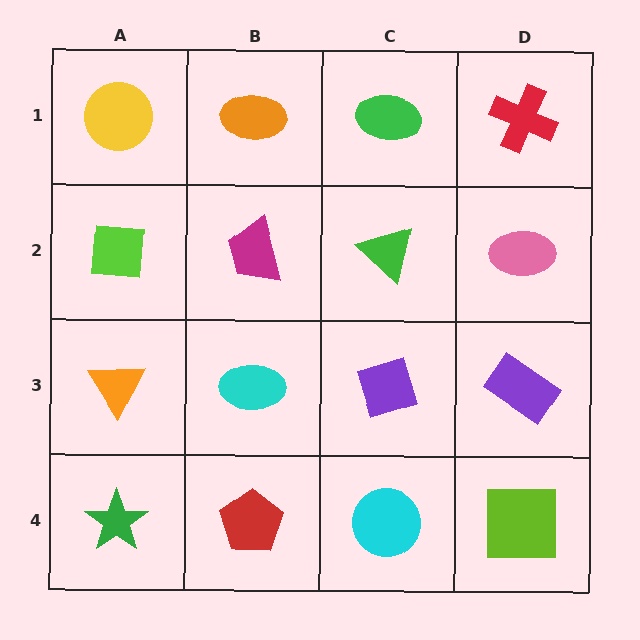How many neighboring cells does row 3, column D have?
3.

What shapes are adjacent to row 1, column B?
A magenta trapezoid (row 2, column B), a yellow circle (row 1, column A), a green ellipse (row 1, column C).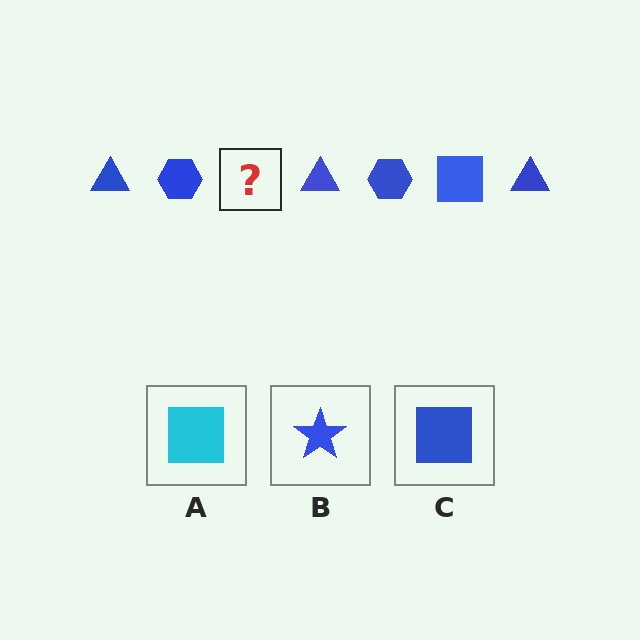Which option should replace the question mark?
Option C.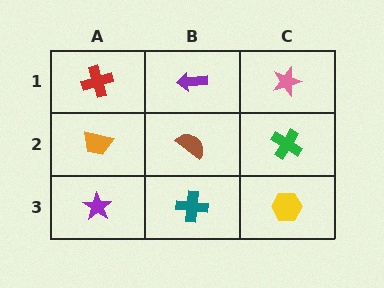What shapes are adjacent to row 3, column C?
A green cross (row 2, column C), a teal cross (row 3, column B).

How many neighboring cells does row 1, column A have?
2.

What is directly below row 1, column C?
A green cross.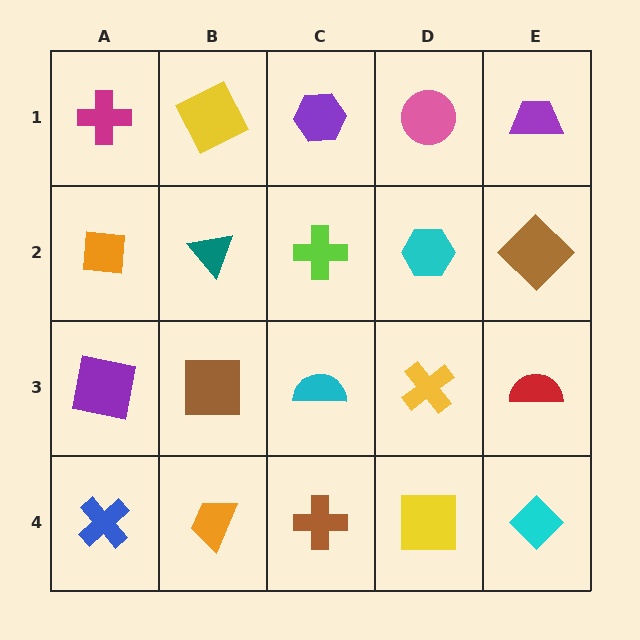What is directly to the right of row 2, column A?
A teal triangle.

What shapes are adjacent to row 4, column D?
A yellow cross (row 3, column D), a brown cross (row 4, column C), a cyan diamond (row 4, column E).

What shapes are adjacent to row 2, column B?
A yellow square (row 1, column B), a brown square (row 3, column B), an orange square (row 2, column A), a lime cross (row 2, column C).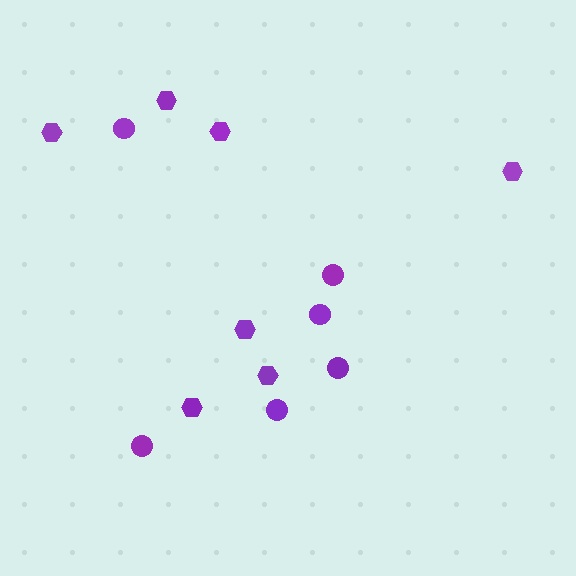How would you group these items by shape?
There are 2 groups: one group of hexagons (7) and one group of circles (6).